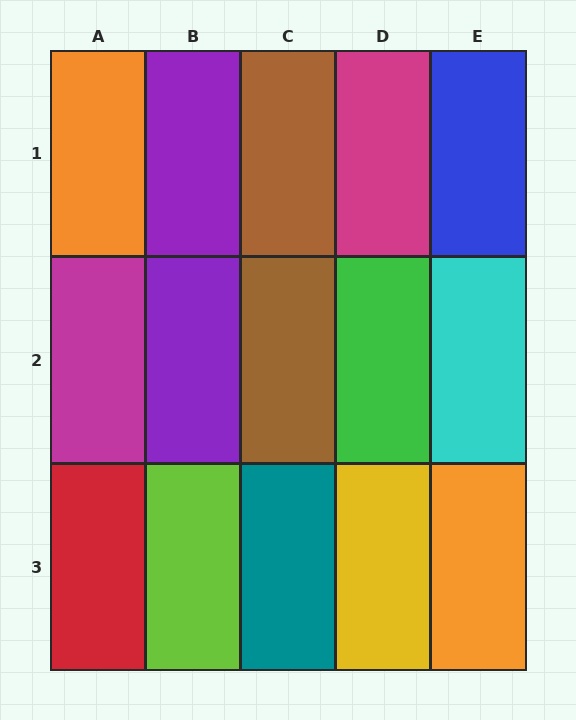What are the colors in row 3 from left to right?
Red, lime, teal, yellow, orange.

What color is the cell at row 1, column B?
Purple.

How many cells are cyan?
1 cell is cyan.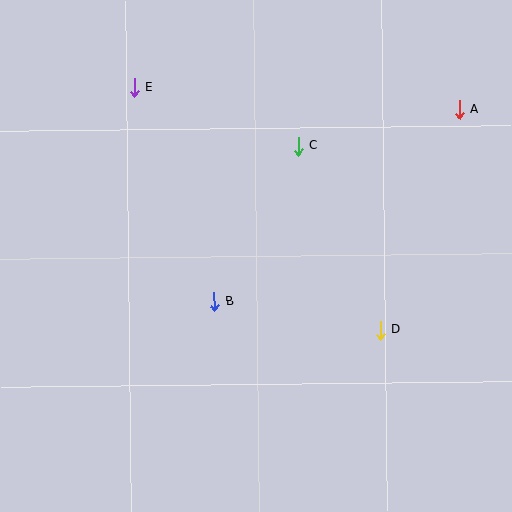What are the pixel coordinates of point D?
Point D is at (380, 330).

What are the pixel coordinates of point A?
Point A is at (460, 109).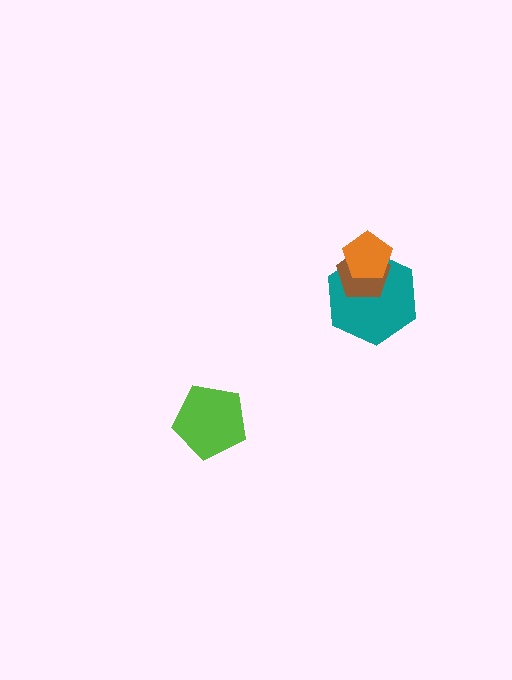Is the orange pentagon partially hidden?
No, no other shape covers it.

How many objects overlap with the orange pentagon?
2 objects overlap with the orange pentagon.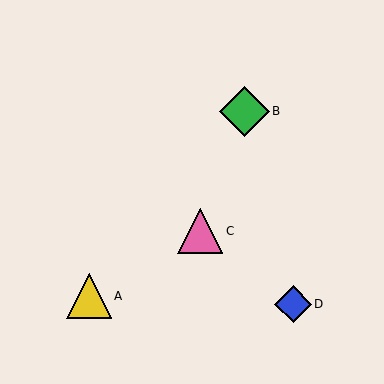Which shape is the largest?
The green diamond (labeled B) is the largest.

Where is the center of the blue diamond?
The center of the blue diamond is at (293, 304).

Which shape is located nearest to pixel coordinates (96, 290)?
The yellow triangle (labeled A) at (89, 296) is nearest to that location.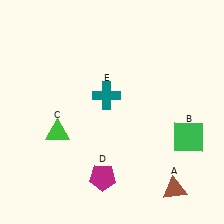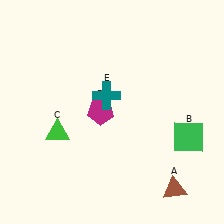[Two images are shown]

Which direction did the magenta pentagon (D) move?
The magenta pentagon (D) moved up.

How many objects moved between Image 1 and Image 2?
1 object moved between the two images.